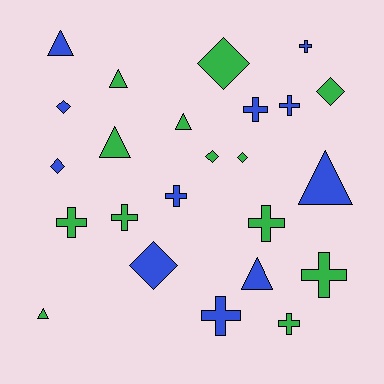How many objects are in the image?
There are 24 objects.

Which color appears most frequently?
Green, with 13 objects.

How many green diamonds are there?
There are 4 green diamonds.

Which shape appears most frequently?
Cross, with 10 objects.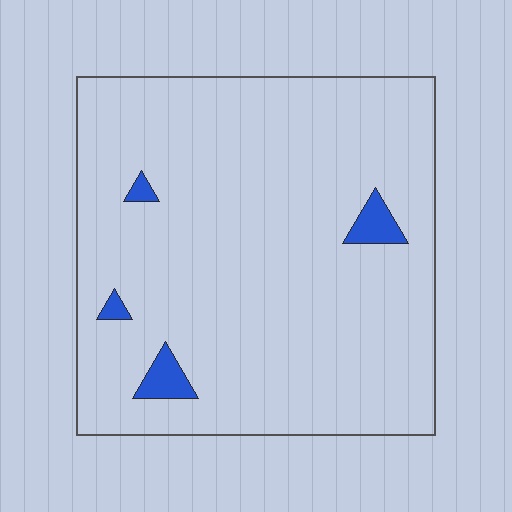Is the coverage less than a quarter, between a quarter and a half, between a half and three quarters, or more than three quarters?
Less than a quarter.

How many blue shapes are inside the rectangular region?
4.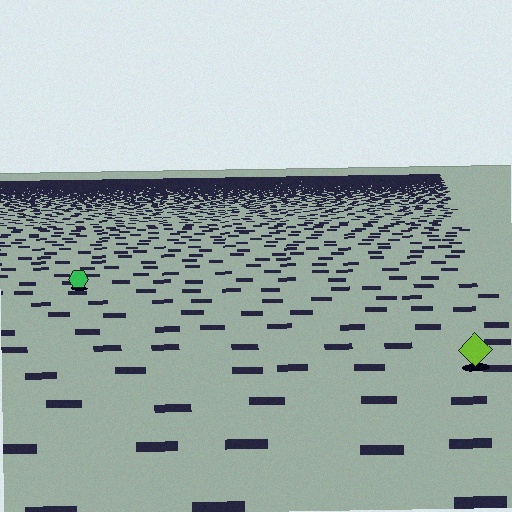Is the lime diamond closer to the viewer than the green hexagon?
Yes. The lime diamond is closer — you can tell from the texture gradient: the ground texture is coarser near it.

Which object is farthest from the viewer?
The green hexagon is farthest from the viewer. It appears smaller and the ground texture around it is denser.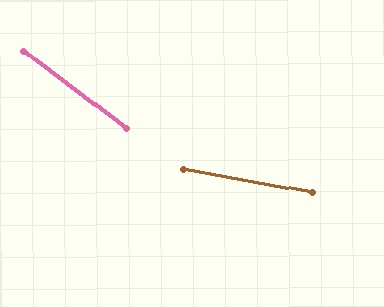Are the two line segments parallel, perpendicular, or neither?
Neither parallel nor perpendicular — they differ by about 27°.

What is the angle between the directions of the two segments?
Approximately 27 degrees.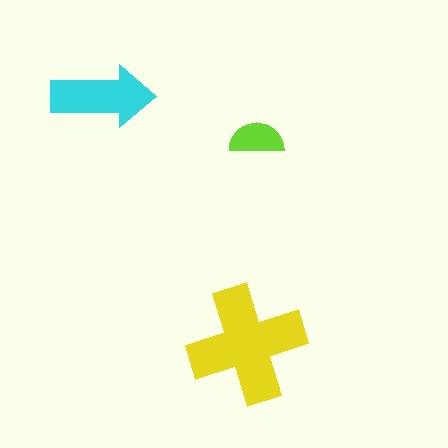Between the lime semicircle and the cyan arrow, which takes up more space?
The cyan arrow.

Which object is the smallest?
The lime semicircle.